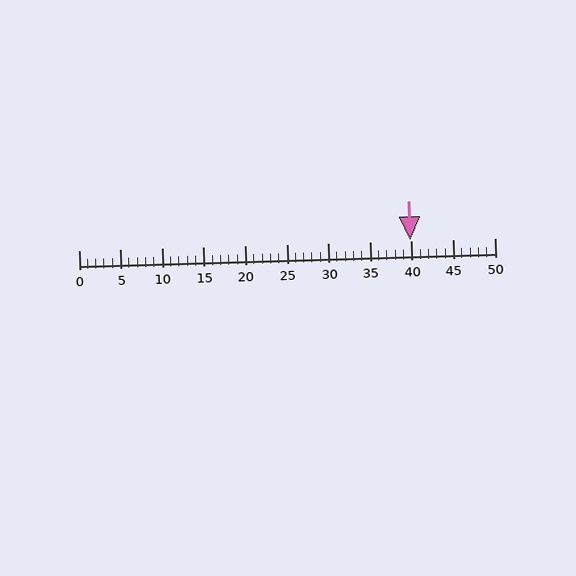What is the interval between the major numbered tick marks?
The major tick marks are spaced 5 units apart.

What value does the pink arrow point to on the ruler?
The pink arrow points to approximately 40.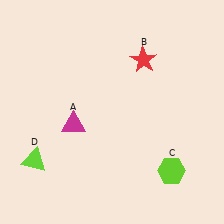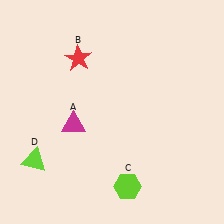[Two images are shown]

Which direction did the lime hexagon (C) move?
The lime hexagon (C) moved left.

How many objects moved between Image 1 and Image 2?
2 objects moved between the two images.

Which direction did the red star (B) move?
The red star (B) moved left.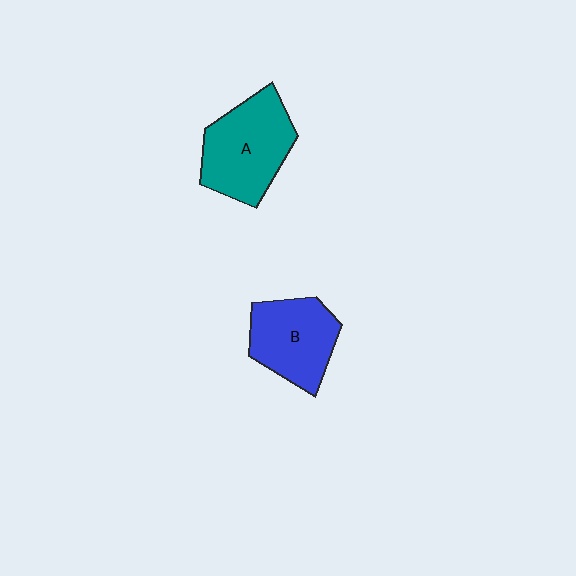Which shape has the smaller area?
Shape B (blue).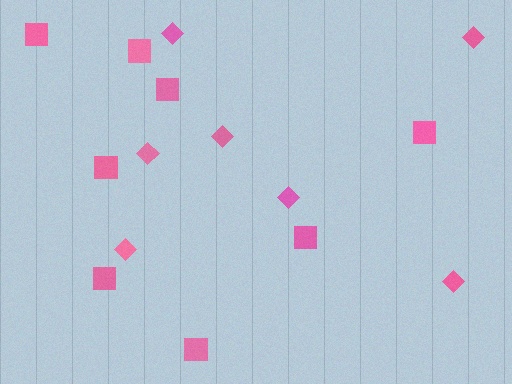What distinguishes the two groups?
There are 2 groups: one group of diamonds (7) and one group of squares (8).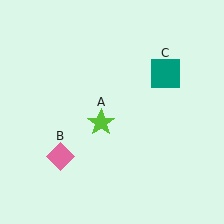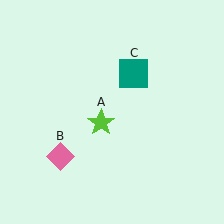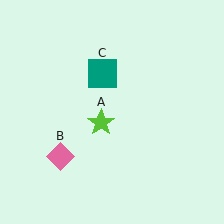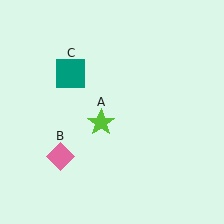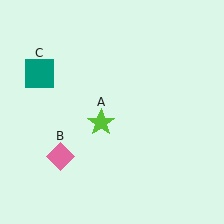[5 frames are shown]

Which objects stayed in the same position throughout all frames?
Lime star (object A) and pink diamond (object B) remained stationary.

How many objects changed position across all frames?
1 object changed position: teal square (object C).